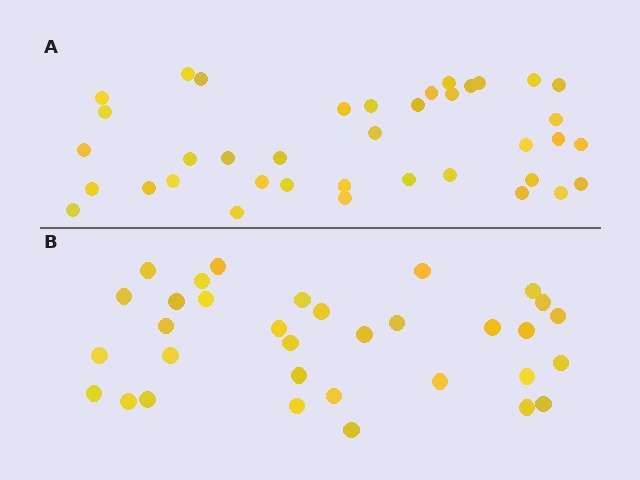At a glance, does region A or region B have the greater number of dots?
Region A (the top region) has more dots.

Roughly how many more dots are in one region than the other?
Region A has about 5 more dots than region B.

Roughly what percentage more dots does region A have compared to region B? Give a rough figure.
About 15% more.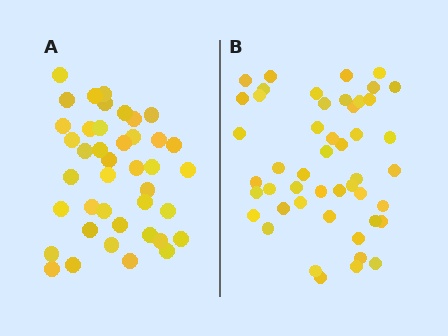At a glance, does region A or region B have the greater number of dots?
Region B (the right region) has more dots.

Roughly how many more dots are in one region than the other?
Region B has roughly 8 or so more dots than region A.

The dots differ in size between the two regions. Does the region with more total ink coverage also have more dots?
No. Region A has more total ink coverage because its dots are larger, but region B actually contains more individual dots. Total area can be misleading — the number of items is what matters here.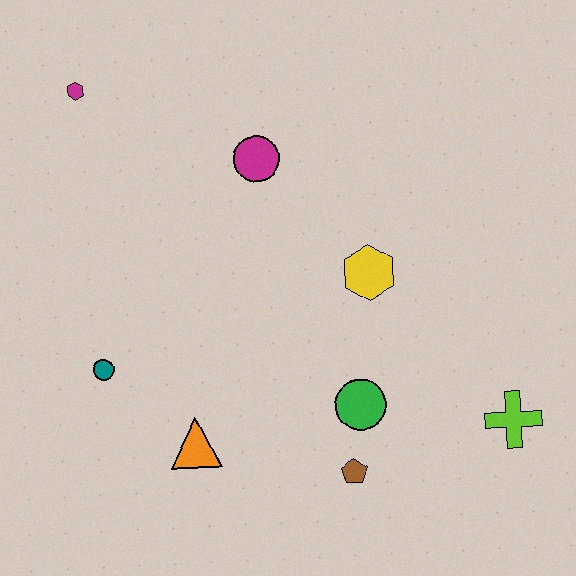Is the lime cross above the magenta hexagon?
No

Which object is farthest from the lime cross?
The magenta hexagon is farthest from the lime cross.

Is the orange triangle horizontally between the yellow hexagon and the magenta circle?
No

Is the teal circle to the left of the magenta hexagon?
No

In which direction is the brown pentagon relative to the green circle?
The brown pentagon is below the green circle.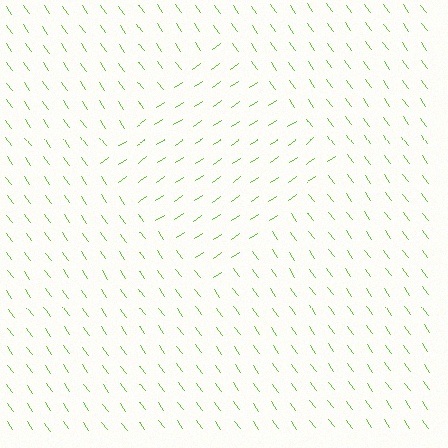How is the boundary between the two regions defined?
The boundary is defined purely by a change in line orientation (approximately 88 degrees difference). All lines are the same color and thickness.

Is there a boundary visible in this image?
Yes, there is a texture boundary formed by a change in line orientation.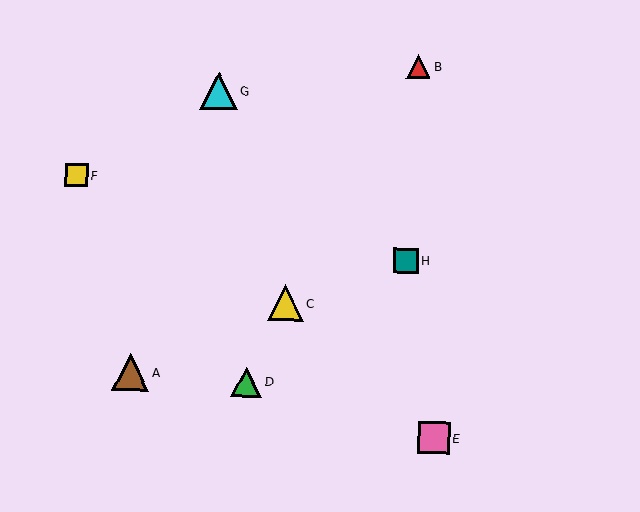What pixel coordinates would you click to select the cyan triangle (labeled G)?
Click at (219, 91) to select the cyan triangle G.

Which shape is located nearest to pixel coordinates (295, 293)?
The yellow triangle (labeled C) at (285, 303) is nearest to that location.